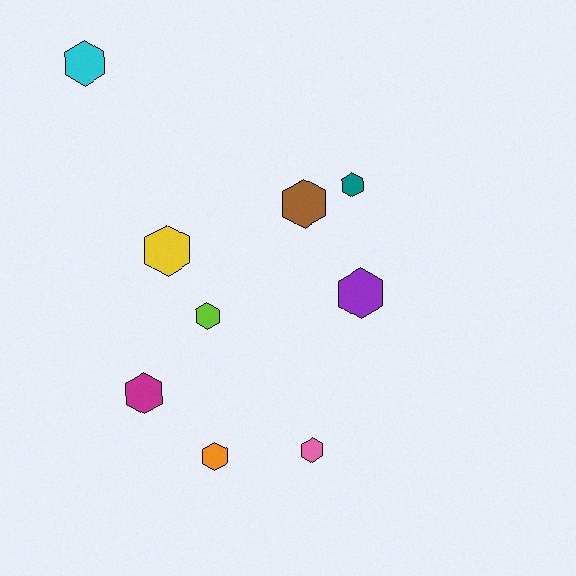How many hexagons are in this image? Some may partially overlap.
There are 9 hexagons.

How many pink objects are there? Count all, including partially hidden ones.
There is 1 pink object.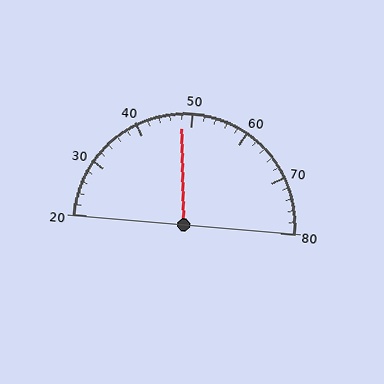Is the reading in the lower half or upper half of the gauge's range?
The reading is in the lower half of the range (20 to 80).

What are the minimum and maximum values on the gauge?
The gauge ranges from 20 to 80.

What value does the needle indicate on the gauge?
The needle indicates approximately 48.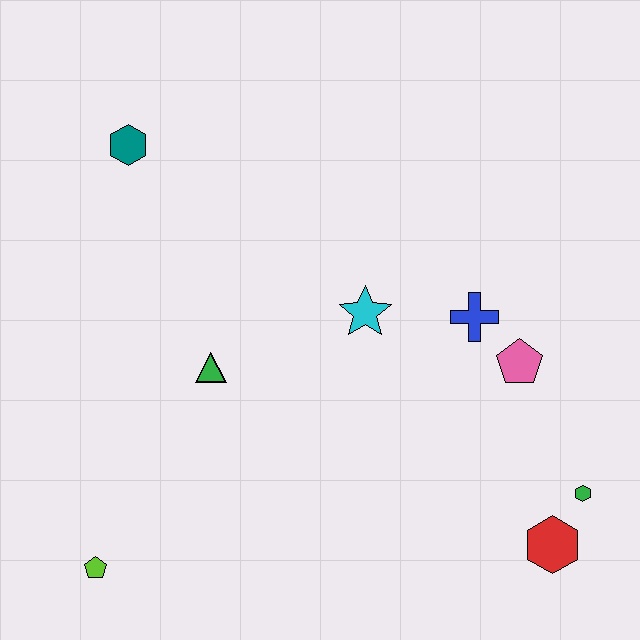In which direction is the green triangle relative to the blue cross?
The green triangle is to the left of the blue cross.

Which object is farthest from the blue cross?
The lime pentagon is farthest from the blue cross.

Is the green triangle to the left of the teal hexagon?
No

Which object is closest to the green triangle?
The cyan star is closest to the green triangle.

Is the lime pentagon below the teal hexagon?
Yes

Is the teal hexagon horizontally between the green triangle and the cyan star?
No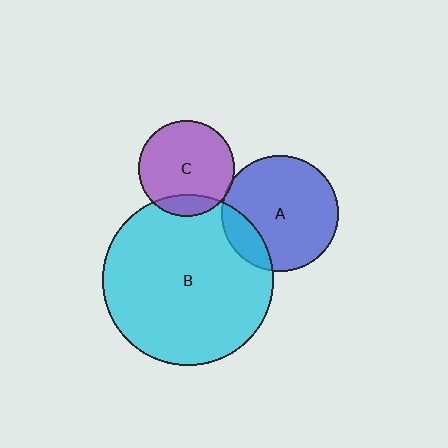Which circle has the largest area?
Circle B (cyan).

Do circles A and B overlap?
Yes.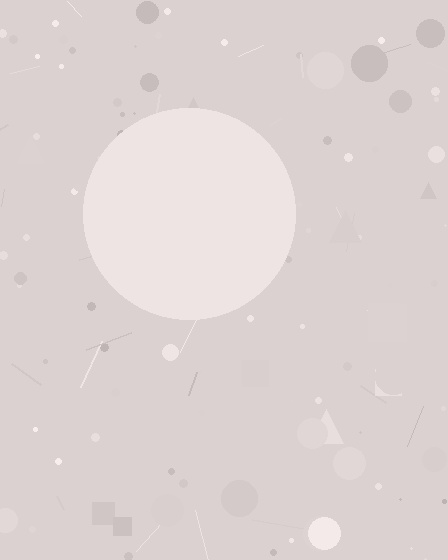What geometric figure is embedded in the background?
A circle is embedded in the background.